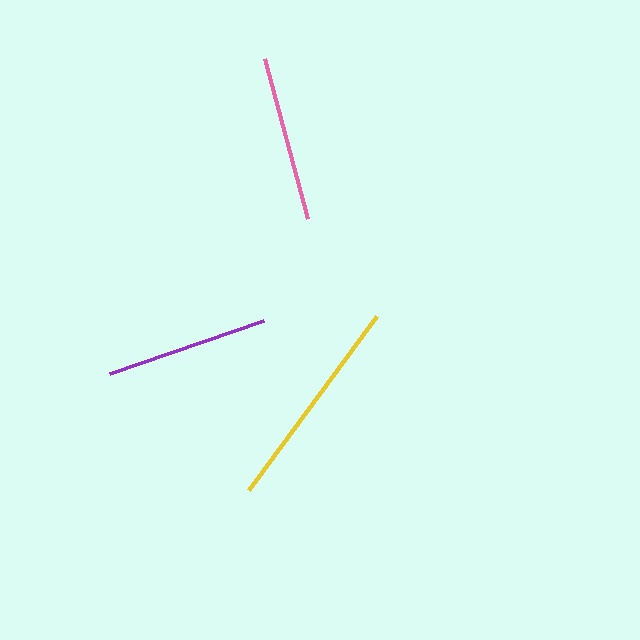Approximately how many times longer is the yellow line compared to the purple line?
The yellow line is approximately 1.3 times the length of the purple line.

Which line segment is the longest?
The yellow line is the longest at approximately 216 pixels.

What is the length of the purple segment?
The purple segment is approximately 163 pixels long.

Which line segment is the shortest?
The purple line is the shortest at approximately 163 pixels.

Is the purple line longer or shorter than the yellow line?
The yellow line is longer than the purple line.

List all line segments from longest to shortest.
From longest to shortest: yellow, pink, purple.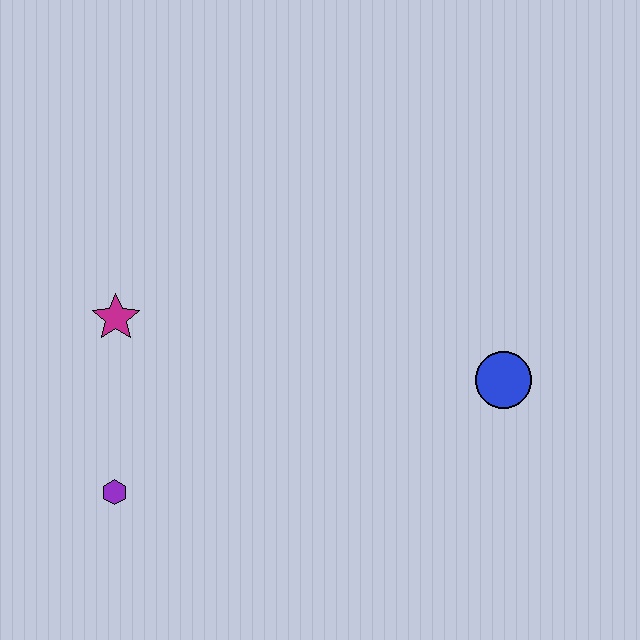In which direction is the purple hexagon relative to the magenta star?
The purple hexagon is below the magenta star.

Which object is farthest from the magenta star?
The blue circle is farthest from the magenta star.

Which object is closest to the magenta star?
The purple hexagon is closest to the magenta star.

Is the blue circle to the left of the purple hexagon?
No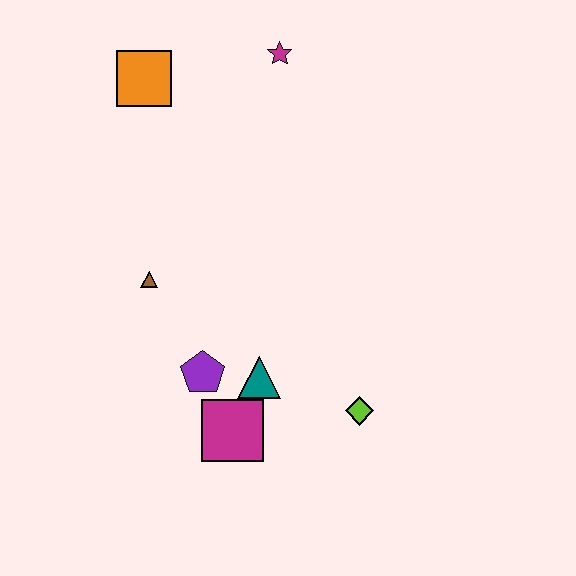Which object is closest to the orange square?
The magenta star is closest to the orange square.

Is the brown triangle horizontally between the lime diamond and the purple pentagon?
No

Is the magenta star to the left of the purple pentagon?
No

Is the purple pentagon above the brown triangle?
No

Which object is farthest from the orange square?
The lime diamond is farthest from the orange square.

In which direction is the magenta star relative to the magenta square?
The magenta star is above the magenta square.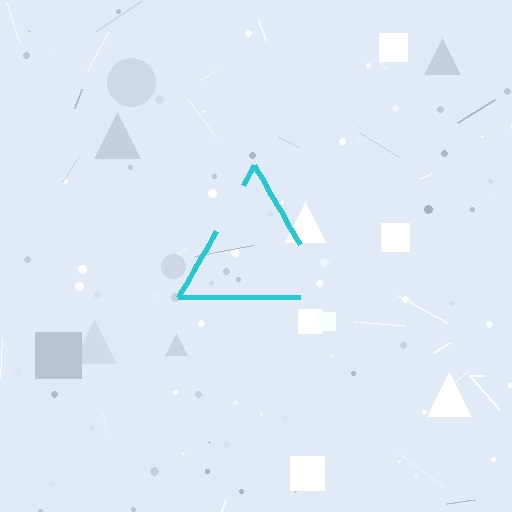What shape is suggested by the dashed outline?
The dashed outline suggests a triangle.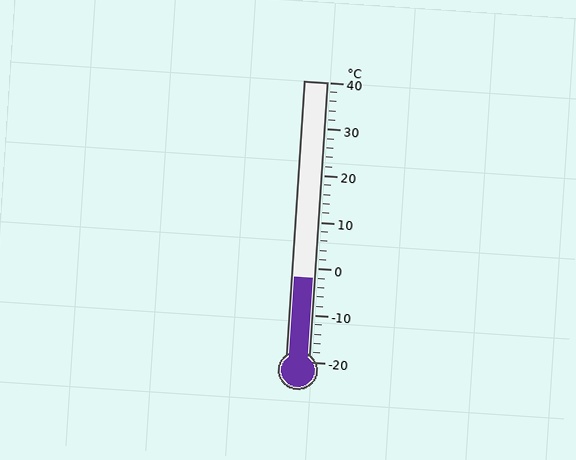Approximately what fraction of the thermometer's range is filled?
The thermometer is filled to approximately 30% of its range.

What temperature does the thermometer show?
The thermometer shows approximately -2°C.